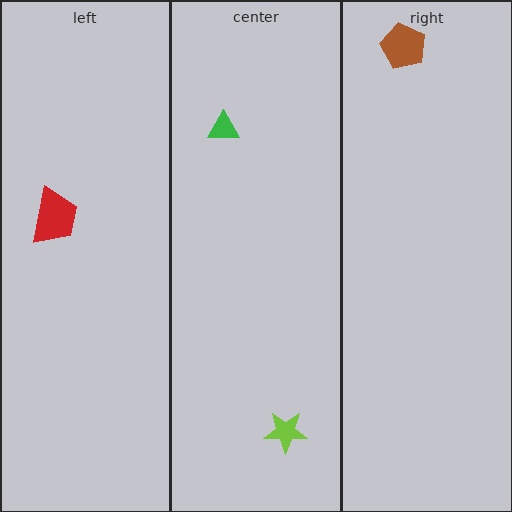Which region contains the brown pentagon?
The right region.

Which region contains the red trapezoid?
The left region.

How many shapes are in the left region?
1.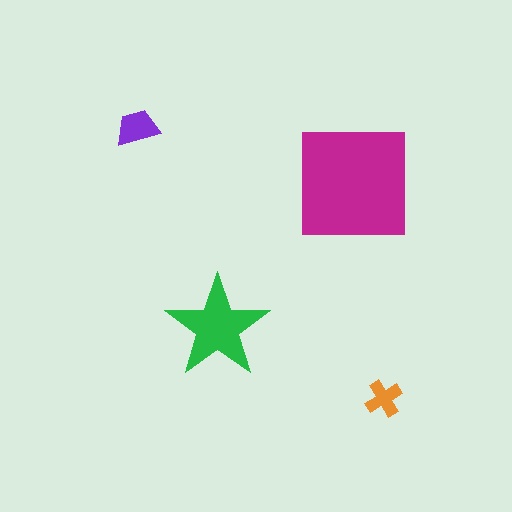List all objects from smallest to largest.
The orange cross, the purple trapezoid, the green star, the magenta square.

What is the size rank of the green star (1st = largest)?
2nd.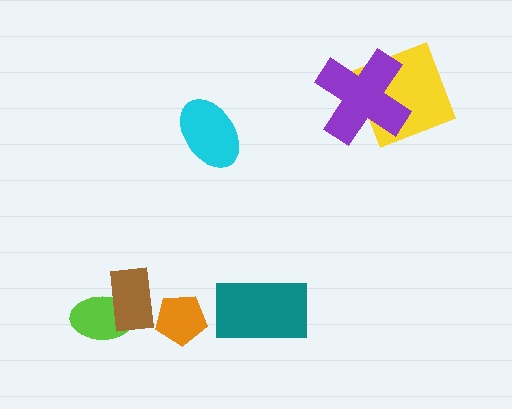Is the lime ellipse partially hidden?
Yes, it is partially covered by another shape.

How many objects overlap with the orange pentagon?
0 objects overlap with the orange pentagon.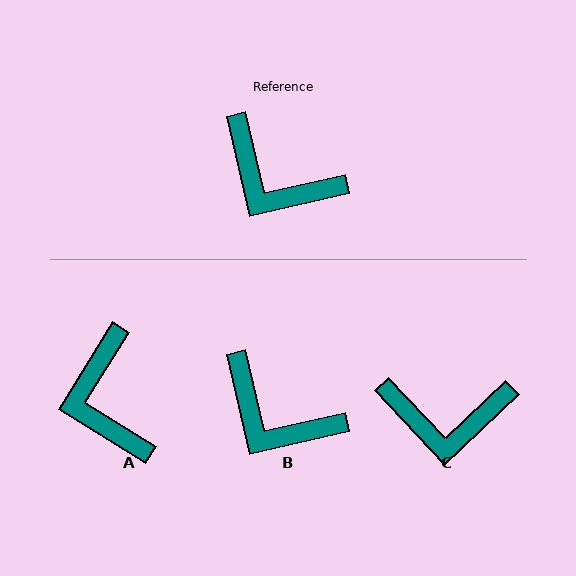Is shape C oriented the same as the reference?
No, it is off by about 30 degrees.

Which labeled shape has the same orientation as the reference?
B.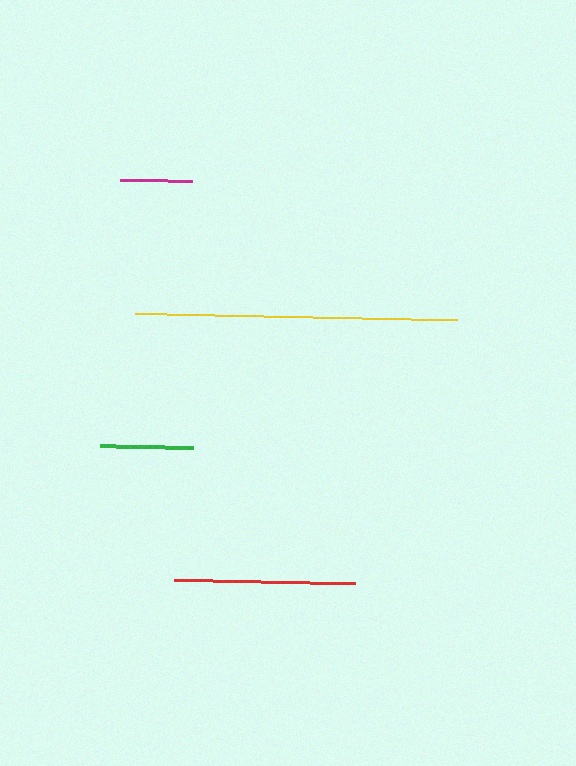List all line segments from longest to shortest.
From longest to shortest: yellow, red, green, magenta.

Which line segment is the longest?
The yellow line is the longest at approximately 321 pixels.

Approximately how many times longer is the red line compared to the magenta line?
The red line is approximately 2.5 times the length of the magenta line.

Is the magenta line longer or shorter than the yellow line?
The yellow line is longer than the magenta line.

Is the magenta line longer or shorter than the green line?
The green line is longer than the magenta line.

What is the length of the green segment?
The green segment is approximately 93 pixels long.